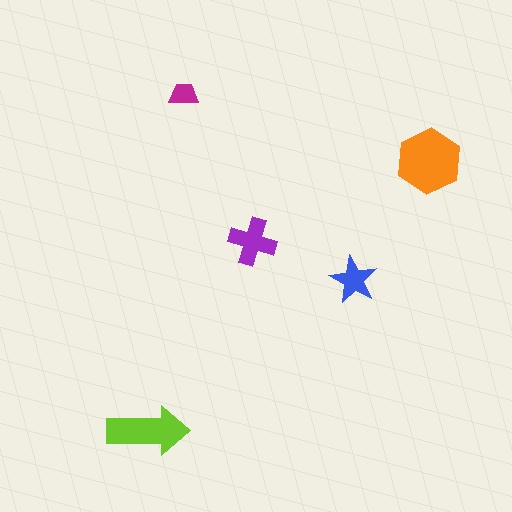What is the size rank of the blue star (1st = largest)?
4th.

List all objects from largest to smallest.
The orange hexagon, the lime arrow, the purple cross, the blue star, the magenta trapezoid.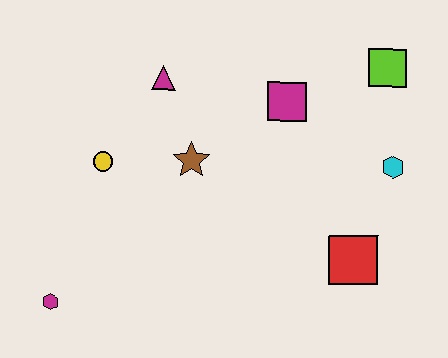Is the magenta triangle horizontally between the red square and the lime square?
No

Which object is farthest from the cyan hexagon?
The magenta hexagon is farthest from the cyan hexagon.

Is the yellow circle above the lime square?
No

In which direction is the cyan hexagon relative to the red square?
The cyan hexagon is above the red square.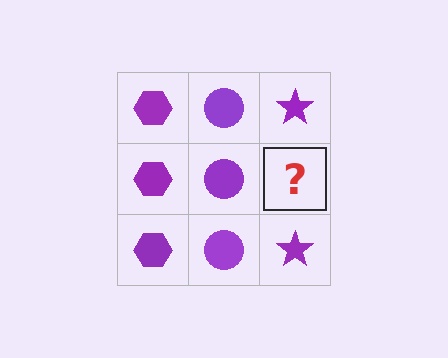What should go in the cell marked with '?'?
The missing cell should contain a purple star.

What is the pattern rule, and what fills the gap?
The rule is that each column has a consistent shape. The gap should be filled with a purple star.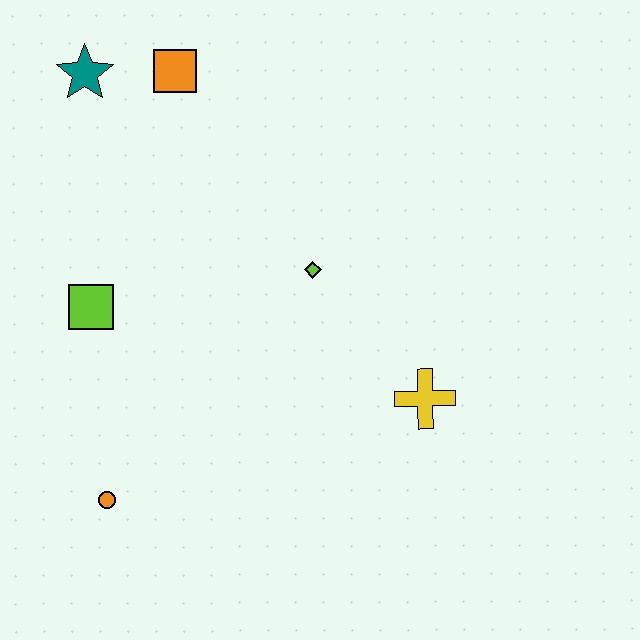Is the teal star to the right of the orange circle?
No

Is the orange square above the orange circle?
Yes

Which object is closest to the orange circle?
The lime square is closest to the orange circle.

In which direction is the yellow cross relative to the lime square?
The yellow cross is to the right of the lime square.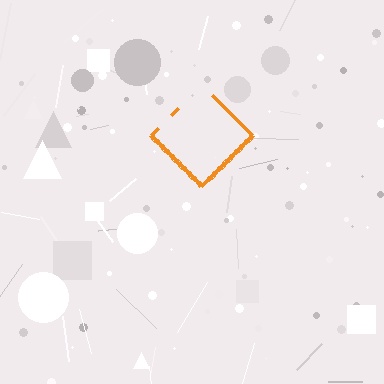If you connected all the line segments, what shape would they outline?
They would outline a diamond.